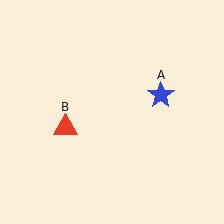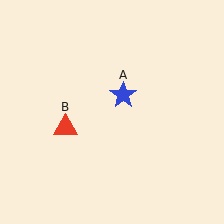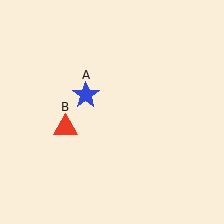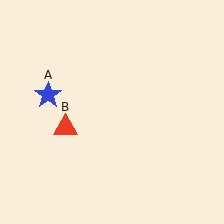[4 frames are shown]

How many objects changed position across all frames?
1 object changed position: blue star (object A).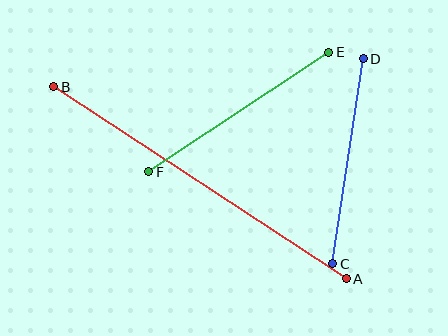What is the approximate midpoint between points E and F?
The midpoint is at approximately (239, 112) pixels.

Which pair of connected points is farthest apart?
Points A and B are farthest apart.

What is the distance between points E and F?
The distance is approximately 216 pixels.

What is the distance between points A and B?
The distance is approximately 350 pixels.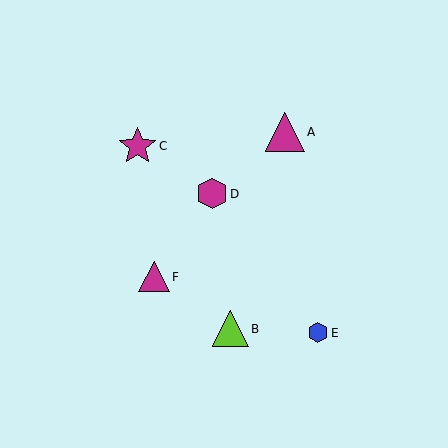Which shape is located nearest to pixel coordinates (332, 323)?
The blue hexagon (labeled E) at (318, 333) is nearest to that location.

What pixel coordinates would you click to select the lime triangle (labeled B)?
Click at (230, 329) to select the lime triangle B.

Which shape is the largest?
The magenta triangle (labeled A) is the largest.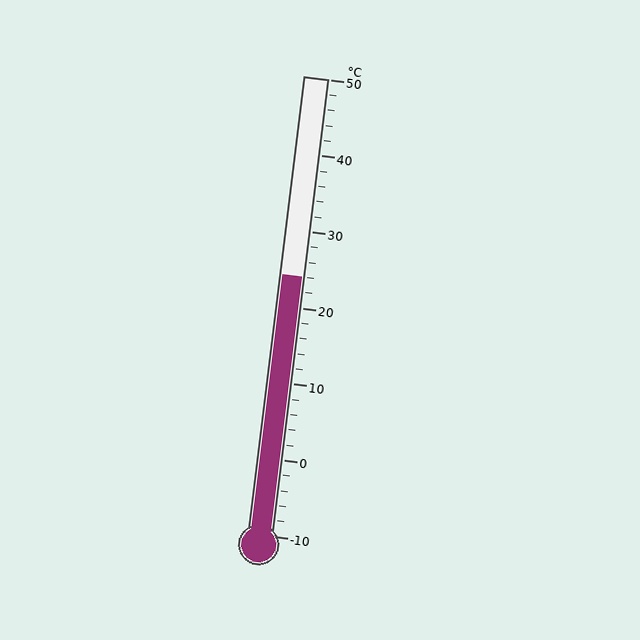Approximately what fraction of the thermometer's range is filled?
The thermometer is filled to approximately 55% of its range.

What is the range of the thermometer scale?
The thermometer scale ranges from -10°C to 50°C.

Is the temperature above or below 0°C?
The temperature is above 0°C.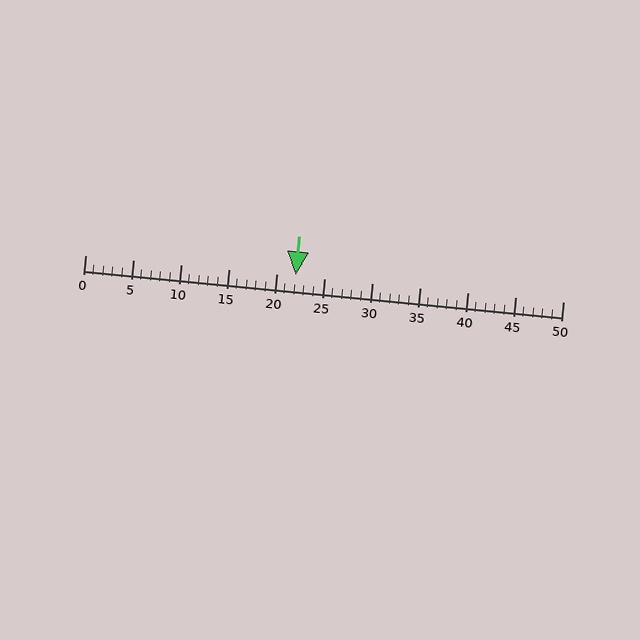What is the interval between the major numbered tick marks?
The major tick marks are spaced 5 units apart.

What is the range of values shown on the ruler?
The ruler shows values from 0 to 50.